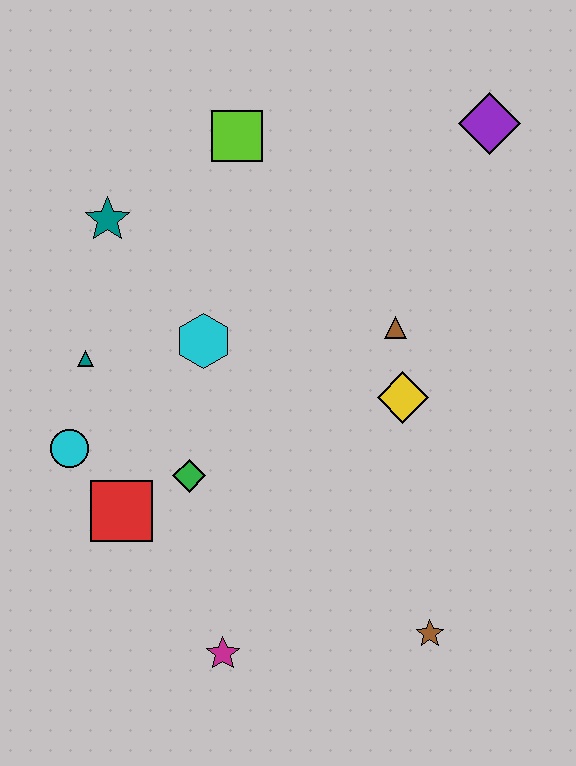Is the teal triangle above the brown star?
Yes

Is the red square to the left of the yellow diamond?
Yes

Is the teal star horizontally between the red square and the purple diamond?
No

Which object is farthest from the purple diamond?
The magenta star is farthest from the purple diamond.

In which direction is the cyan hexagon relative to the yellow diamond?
The cyan hexagon is to the left of the yellow diamond.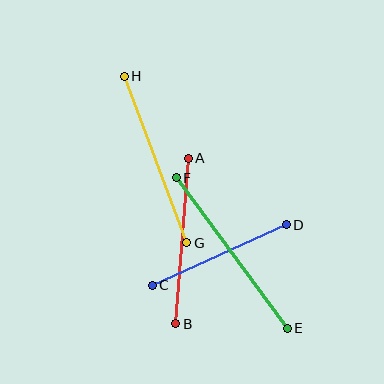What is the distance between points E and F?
The distance is approximately 187 pixels.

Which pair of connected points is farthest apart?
Points E and F are farthest apart.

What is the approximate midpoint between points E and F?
The midpoint is at approximately (232, 253) pixels.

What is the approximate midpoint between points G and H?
The midpoint is at approximately (155, 159) pixels.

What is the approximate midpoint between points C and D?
The midpoint is at approximately (219, 255) pixels.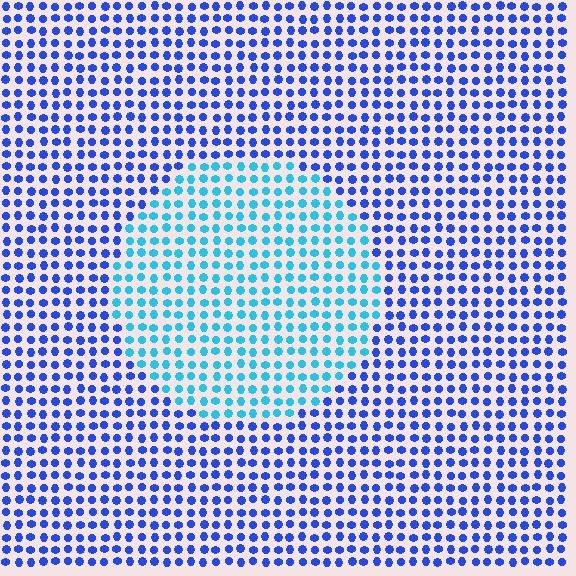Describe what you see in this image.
The image is filled with small blue elements in a uniform arrangement. A circle-shaped region is visible where the elements are tinted to a slightly different hue, forming a subtle color boundary.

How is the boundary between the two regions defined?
The boundary is defined purely by a slight shift in hue (about 39 degrees). Spacing, size, and orientation are identical on both sides.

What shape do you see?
I see a circle.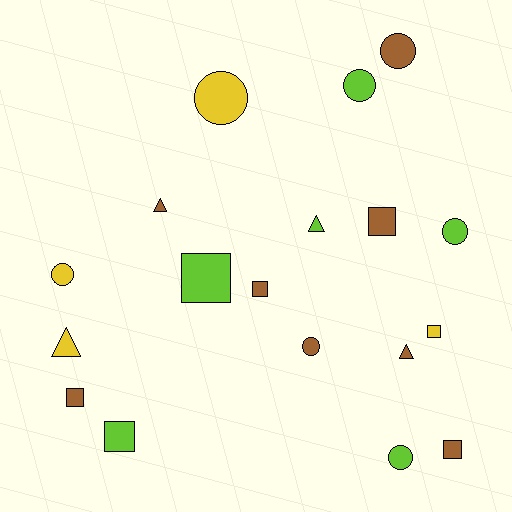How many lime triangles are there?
There is 1 lime triangle.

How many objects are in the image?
There are 18 objects.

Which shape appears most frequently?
Square, with 7 objects.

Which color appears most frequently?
Brown, with 8 objects.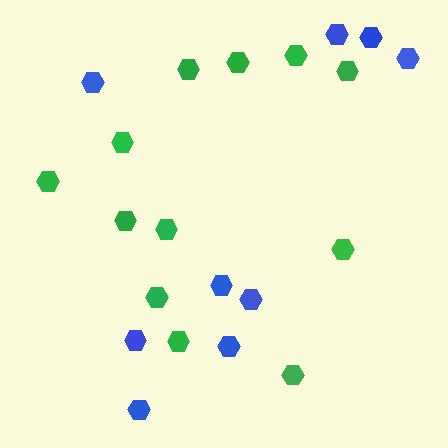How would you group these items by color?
There are 2 groups: one group of blue hexagons (9) and one group of green hexagons (12).